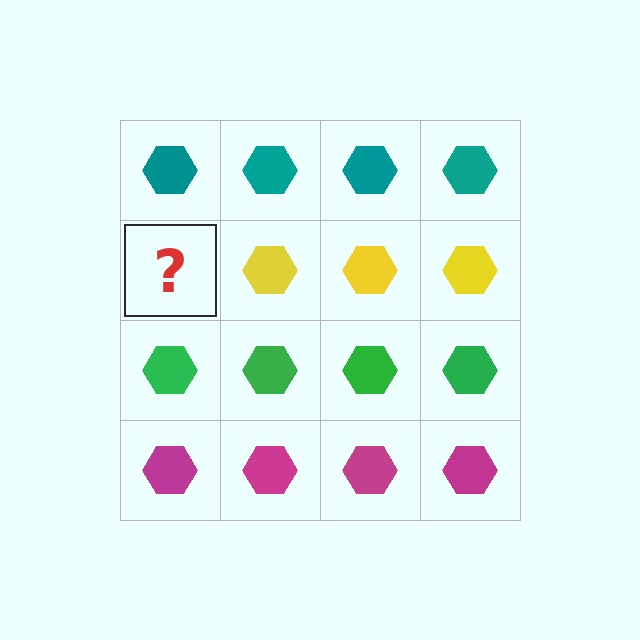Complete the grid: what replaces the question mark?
The question mark should be replaced with a yellow hexagon.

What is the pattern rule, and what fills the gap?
The rule is that each row has a consistent color. The gap should be filled with a yellow hexagon.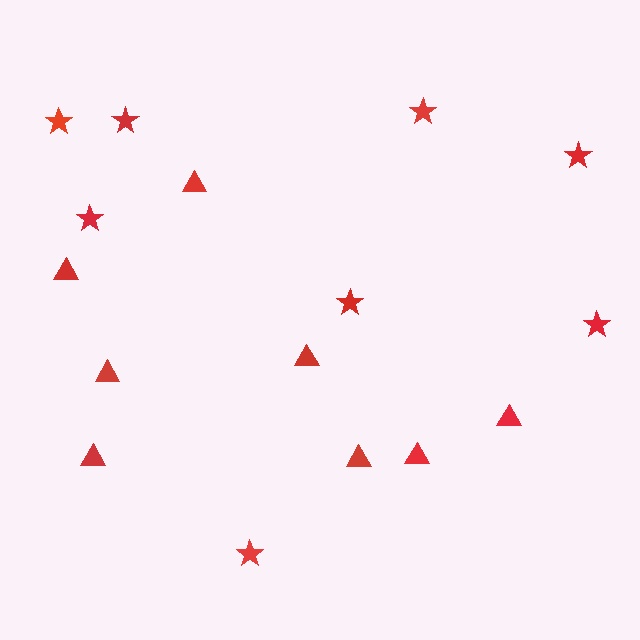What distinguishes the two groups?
There are 2 groups: one group of stars (8) and one group of triangles (8).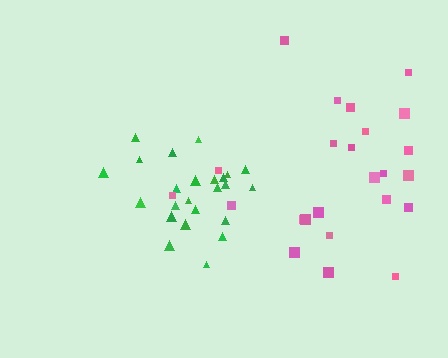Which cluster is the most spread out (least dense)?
Pink.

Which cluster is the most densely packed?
Green.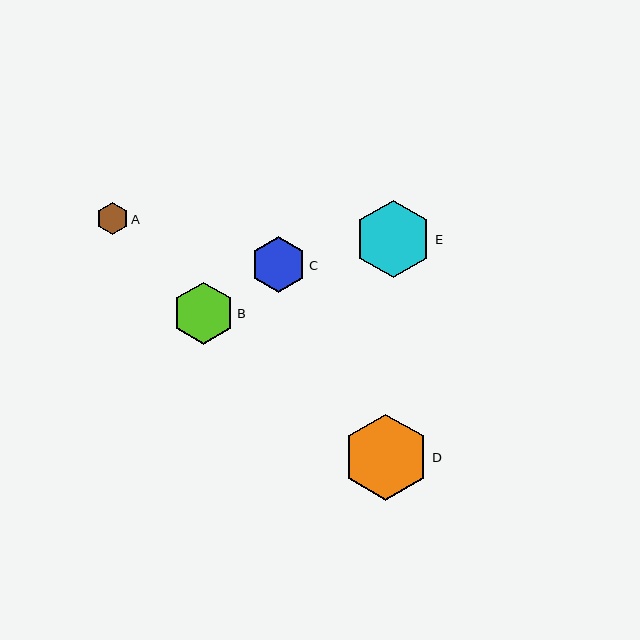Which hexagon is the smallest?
Hexagon A is the smallest with a size of approximately 32 pixels.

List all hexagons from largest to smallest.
From largest to smallest: D, E, B, C, A.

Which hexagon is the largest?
Hexagon D is the largest with a size of approximately 86 pixels.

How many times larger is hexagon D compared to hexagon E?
Hexagon D is approximately 1.1 times the size of hexagon E.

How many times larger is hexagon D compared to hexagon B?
Hexagon D is approximately 1.4 times the size of hexagon B.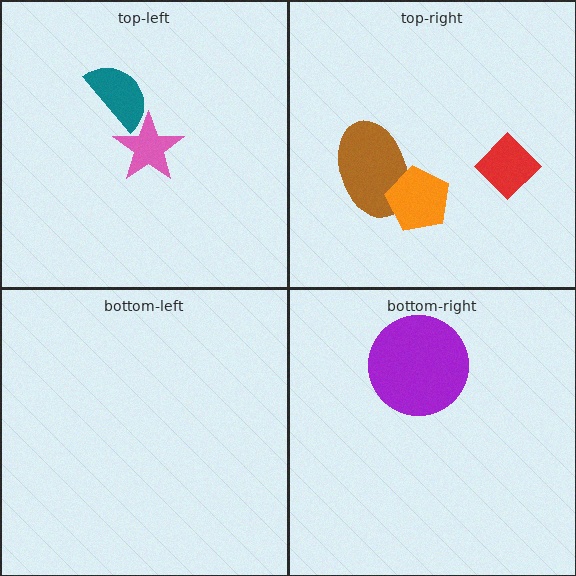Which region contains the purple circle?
The bottom-right region.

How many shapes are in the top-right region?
3.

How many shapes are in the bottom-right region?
1.